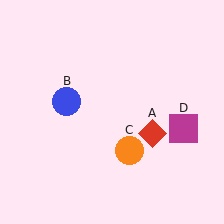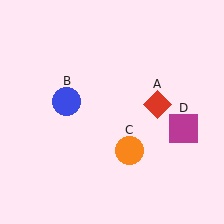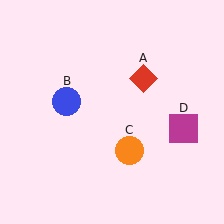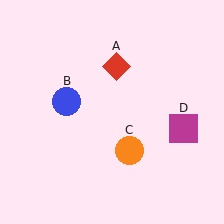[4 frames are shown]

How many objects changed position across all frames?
1 object changed position: red diamond (object A).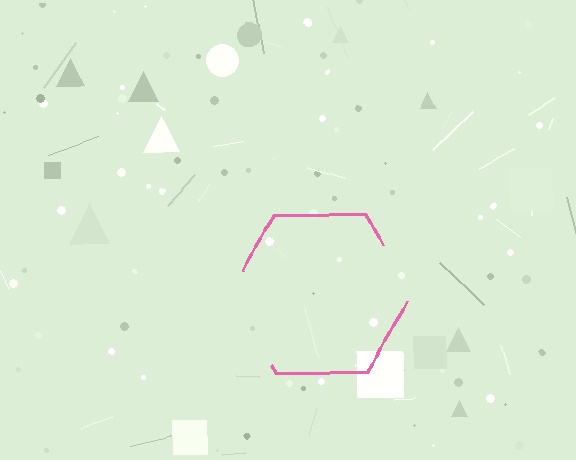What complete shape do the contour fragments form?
The contour fragments form a hexagon.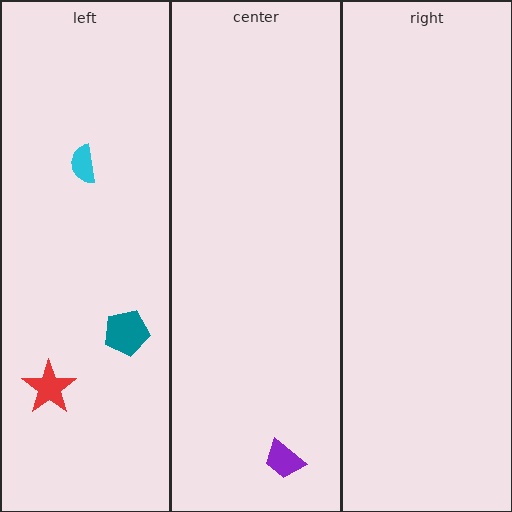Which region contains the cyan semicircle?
The left region.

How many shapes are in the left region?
3.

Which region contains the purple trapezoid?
The center region.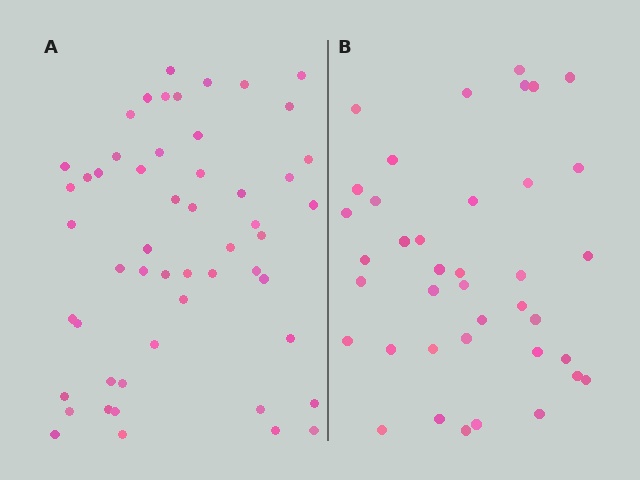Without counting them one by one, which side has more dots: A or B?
Region A (the left region) has more dots.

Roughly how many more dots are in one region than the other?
Region A has approximately 15 more dots than region B.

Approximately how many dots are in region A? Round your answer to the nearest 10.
About 50 dots. (The exact count is 53, which rounds to 50.)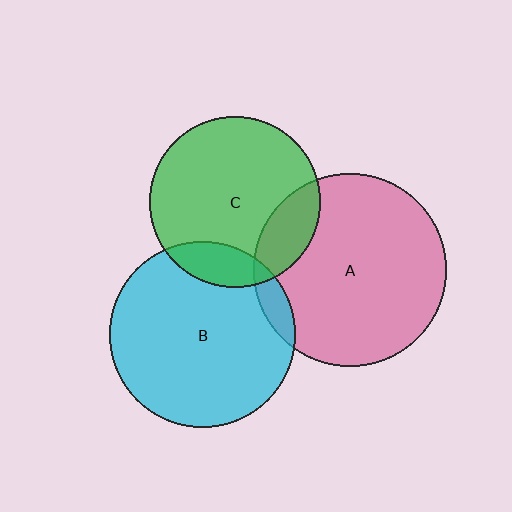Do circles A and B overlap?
Yes.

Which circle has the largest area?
Circle A (pink).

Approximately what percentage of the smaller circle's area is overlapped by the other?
Approximately 5%.